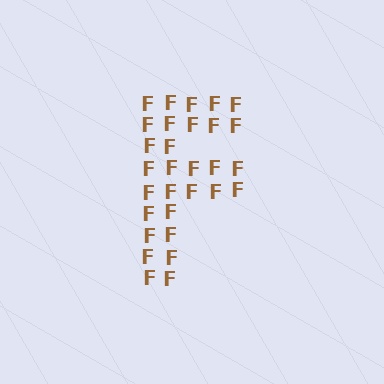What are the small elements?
The small elements are letter F's.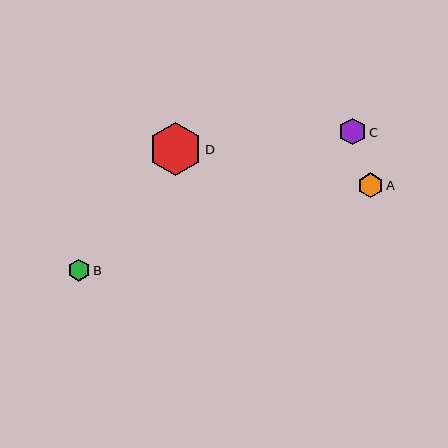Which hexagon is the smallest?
Hexagon B is the smallest with a size of approximately 22 pixels.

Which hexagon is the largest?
Hexagon D is the largest with a size of approximately 53 pixels.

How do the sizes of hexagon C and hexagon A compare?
Hexagon C and hexagon A are approximately the same size.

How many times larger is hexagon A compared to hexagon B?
Hexagon A is approximately 1.1 times the size of hexagon B.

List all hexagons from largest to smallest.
From largest to smallest: D, C, A, B.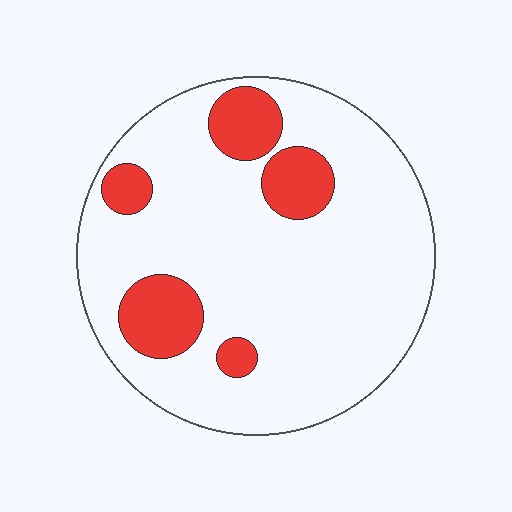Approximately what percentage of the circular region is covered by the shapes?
Approximately 20%.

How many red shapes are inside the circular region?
5.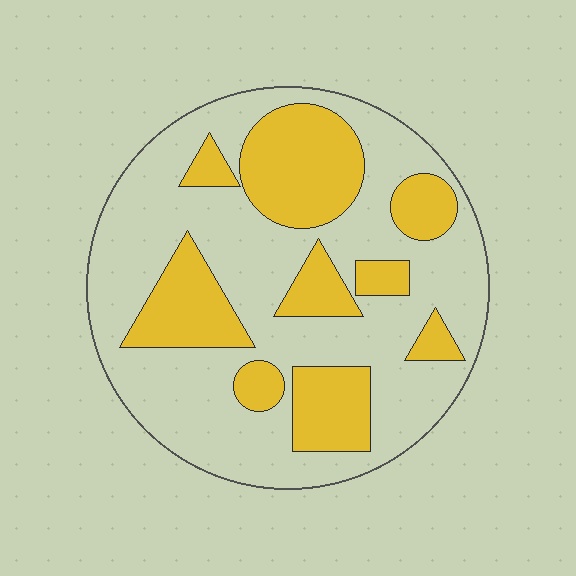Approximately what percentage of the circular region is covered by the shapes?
Approximately 35%.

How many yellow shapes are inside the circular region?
9.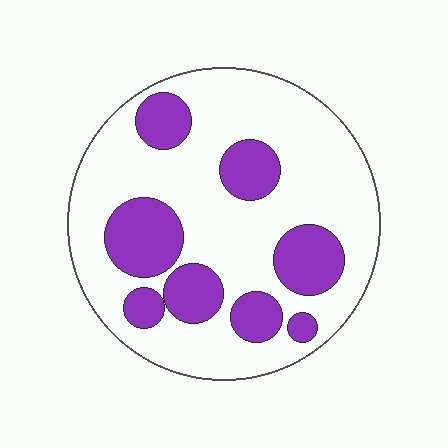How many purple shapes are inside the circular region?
8.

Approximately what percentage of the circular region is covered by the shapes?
Approximately 30%.